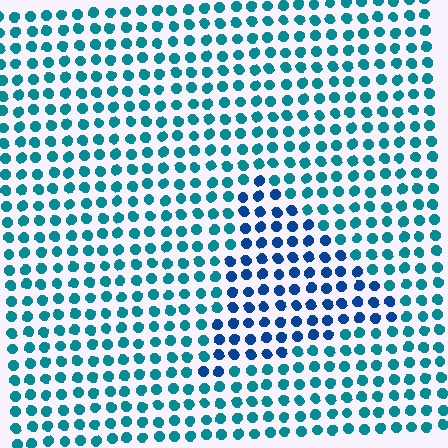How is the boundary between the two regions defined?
The boundary is defined purely by a slight shift in hue (about 31 degrees). Spacing, size, and orientation are identical on both sides.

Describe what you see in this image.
The image is filled with small teal elements in a uniform arrangement. A triangle-shaped region is visible where the elements are tinted to a slightly different hue, forming a subtle color boundary.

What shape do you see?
I see a triangle.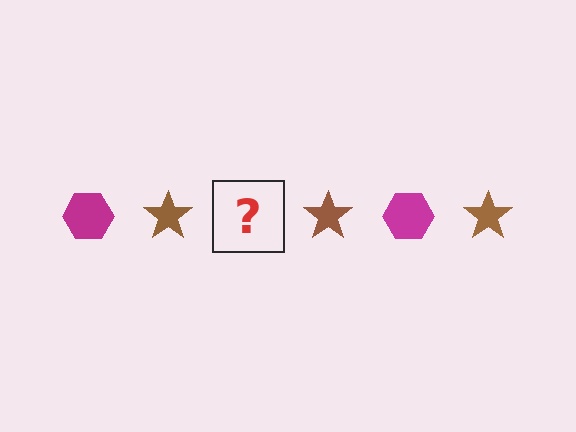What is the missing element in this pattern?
The missing element is a magenta hexagon.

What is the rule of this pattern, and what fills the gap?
The rule is that the pattern alternates between magenta hexagon and brown star. The gap should be filled with a magenta hexagon.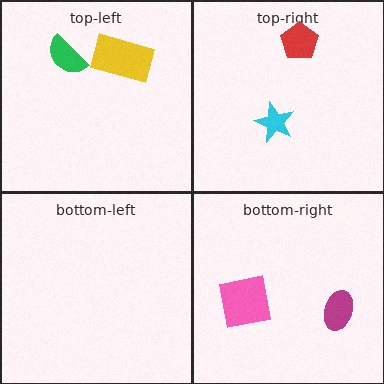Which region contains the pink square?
The bottom-right region.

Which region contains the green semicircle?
The top-left region.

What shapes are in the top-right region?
The cyan star, the red pentagon.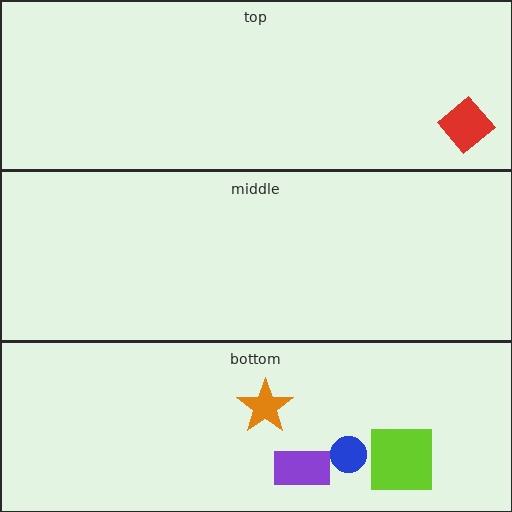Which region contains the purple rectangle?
The bottom region.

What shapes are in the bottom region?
The purple rectangle, the blue circle, the orange star, the lime square.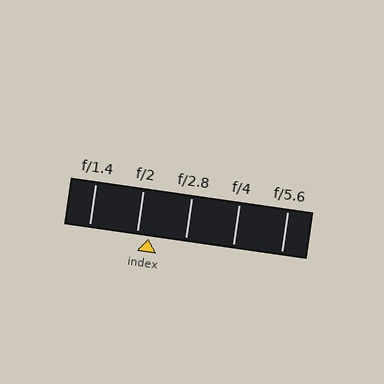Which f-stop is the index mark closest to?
The index mark is closest to f/2.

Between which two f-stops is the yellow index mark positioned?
The index mark is between f/2 and f/2.8.